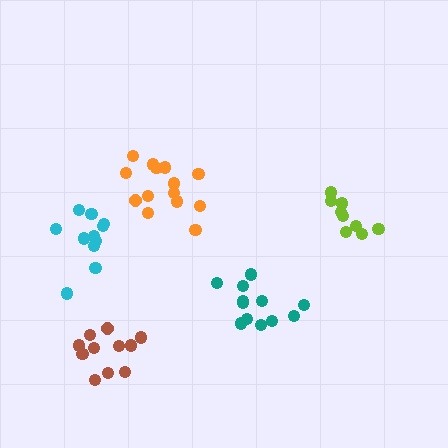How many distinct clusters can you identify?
There are 5 distinct clusters.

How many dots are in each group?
Group 1: 9 dots, Group 2: 14 dots, Group 3: 11 dots, Group 4: 12 dots, Group 5: 11 dots (57 total).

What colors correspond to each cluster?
The clusters are colored: lime, orange, cyan, teal, brown.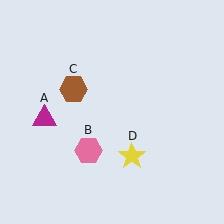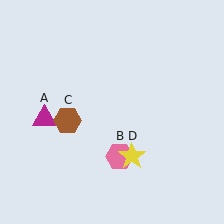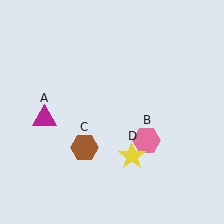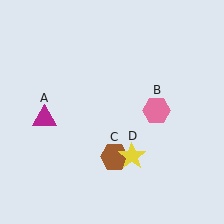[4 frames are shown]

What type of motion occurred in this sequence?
The pink hexagon (object B), brown hexagon (object C) rotated counterclockwise around the center of the scene.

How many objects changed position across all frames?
2 objects changed position: pink hexagon (object B), brown hexagon (object C).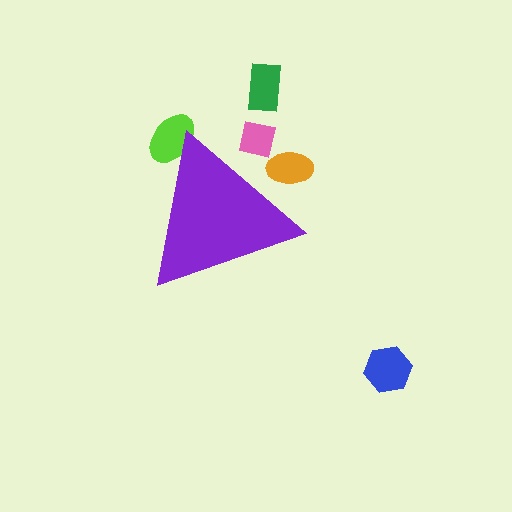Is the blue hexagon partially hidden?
No, the blue hexagon is fully visible.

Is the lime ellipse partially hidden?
Yes, the lime ellipse is partially hidden behind the purple triangle.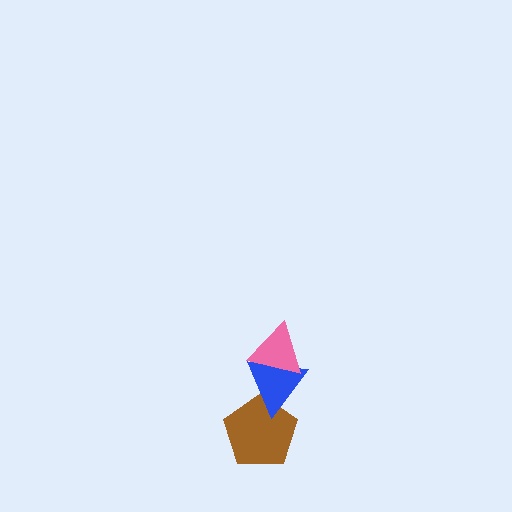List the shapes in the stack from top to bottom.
From top to bottom: the pink triangle, the blue triangle, the brown pentagon.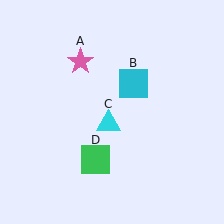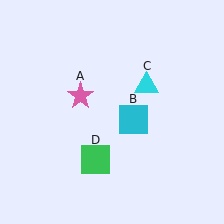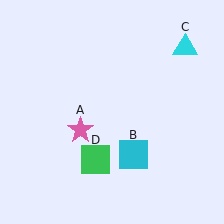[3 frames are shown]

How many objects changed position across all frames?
3 objects changed position: pink star (object A), cyan square (object B), cyan triangle (object C).